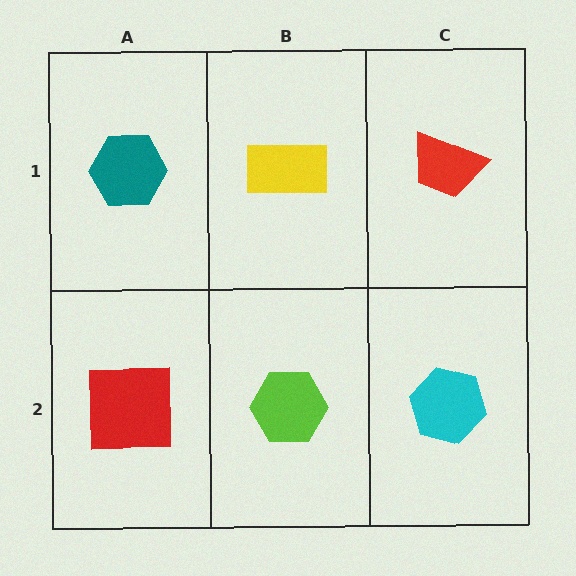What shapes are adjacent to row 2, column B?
A yellow rectangle (row 1, column B), a red square (row 2, column A), a cyan hexagon (row 2, column C).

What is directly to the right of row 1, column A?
A yellow rectangle.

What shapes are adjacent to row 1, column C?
A cyan hexagon (row 2, column C), a yellow rectangle (row 1, column B).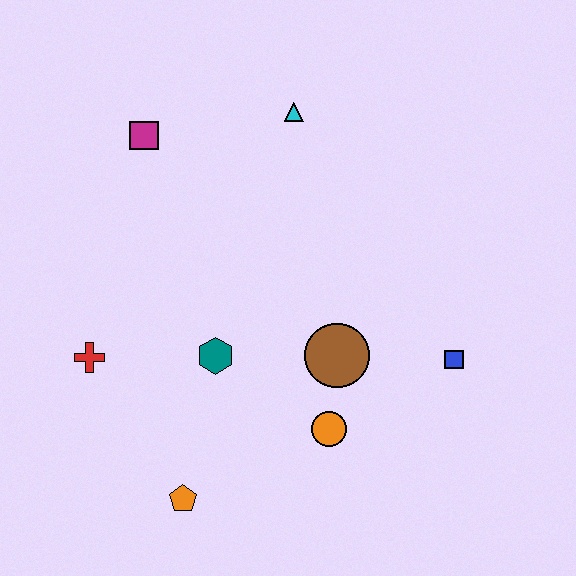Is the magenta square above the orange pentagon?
Yes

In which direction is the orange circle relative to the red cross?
The orange circle is to the right of the red cross.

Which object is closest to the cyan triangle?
The magenta square is closest to the cyan triangle.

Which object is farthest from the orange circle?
The magenta square is farthest from the orange circle.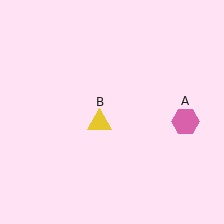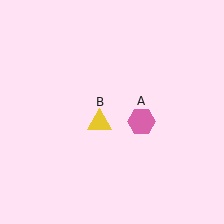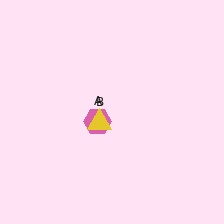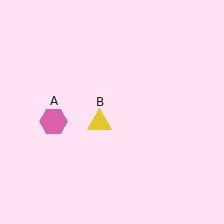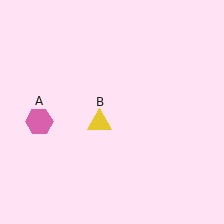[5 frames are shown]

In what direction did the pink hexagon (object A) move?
The pink hexagon (object A) moved left.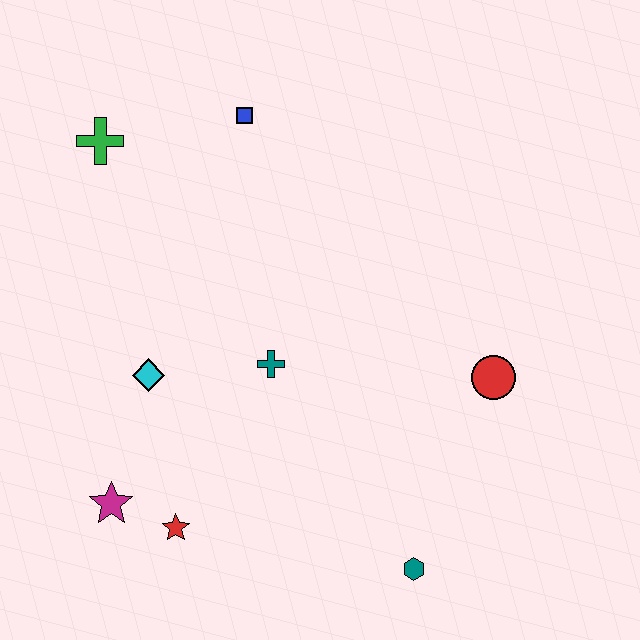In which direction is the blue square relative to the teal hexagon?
The blue square is above the teal hexagon.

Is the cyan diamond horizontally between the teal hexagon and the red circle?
No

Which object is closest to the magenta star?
The red star is closest to the magenta star.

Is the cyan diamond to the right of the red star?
No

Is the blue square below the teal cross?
No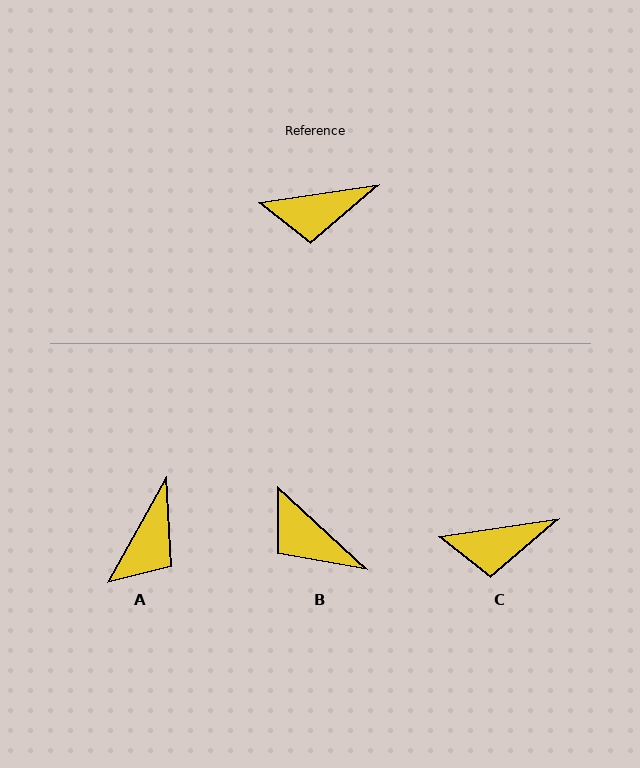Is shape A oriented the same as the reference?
No, it is off by about 53 degrees.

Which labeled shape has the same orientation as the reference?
C.